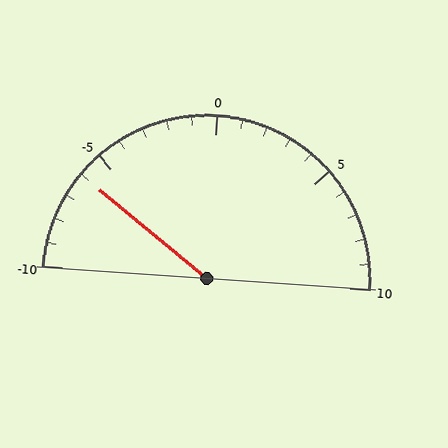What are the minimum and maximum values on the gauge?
The gauge ranges from -10 to 10.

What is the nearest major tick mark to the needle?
The nearest major tick mark is -5.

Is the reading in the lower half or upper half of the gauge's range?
The reading is in the lower half of the range (-10 to 10).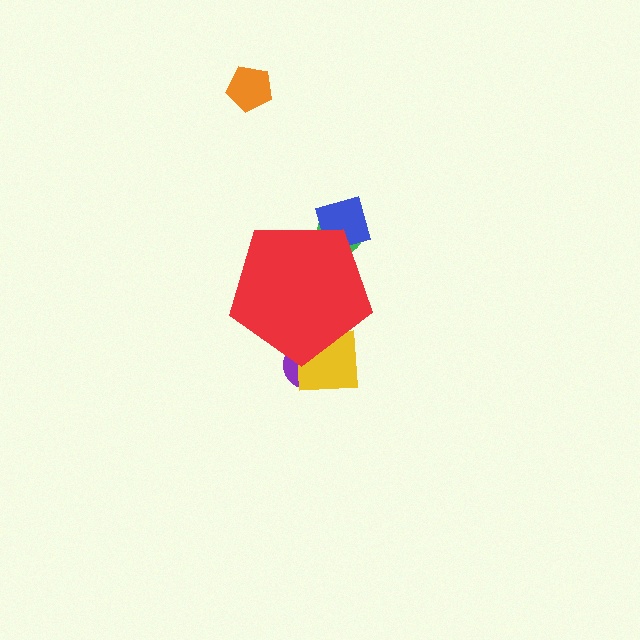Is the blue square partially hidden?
Yes, the blue square is partially hidden behind the red pentagon.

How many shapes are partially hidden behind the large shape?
4 shapes are partially hidden.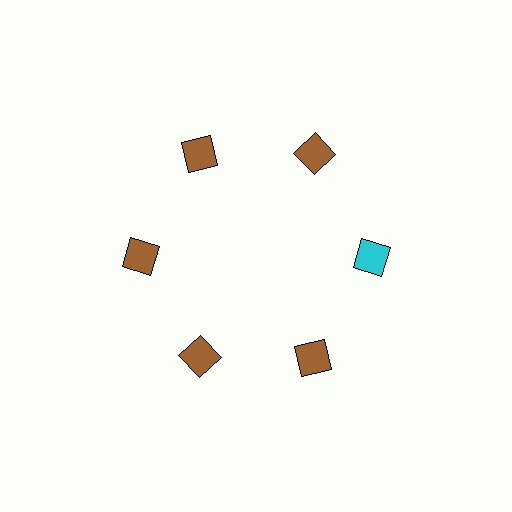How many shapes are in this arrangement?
There are 6 shapes arranged in a ring pattern.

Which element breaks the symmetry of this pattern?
The cyan diamond at roughly the 3 o'clock position breaks the symmetry. All other shapes are brown diamonds.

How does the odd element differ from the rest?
It has a different color: cyan instead of brown.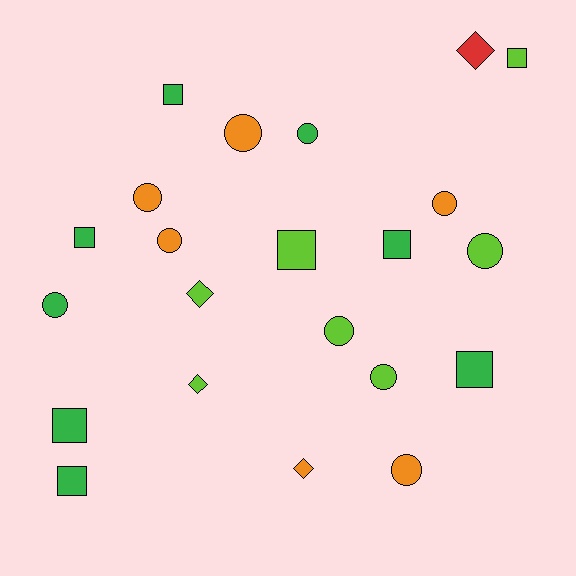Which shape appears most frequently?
Circle, with 10 objects.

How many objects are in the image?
There are 22 objects.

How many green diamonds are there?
There are no green diamonds.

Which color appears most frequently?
Green, with 8 objects.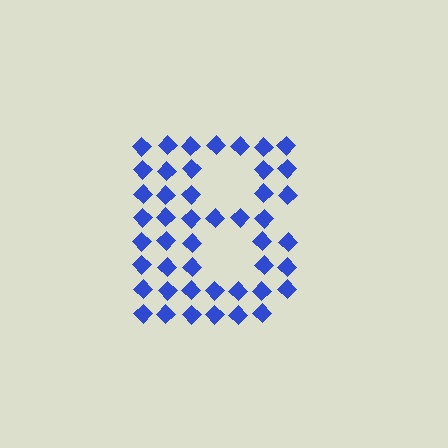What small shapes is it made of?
It is made of small diamonds.